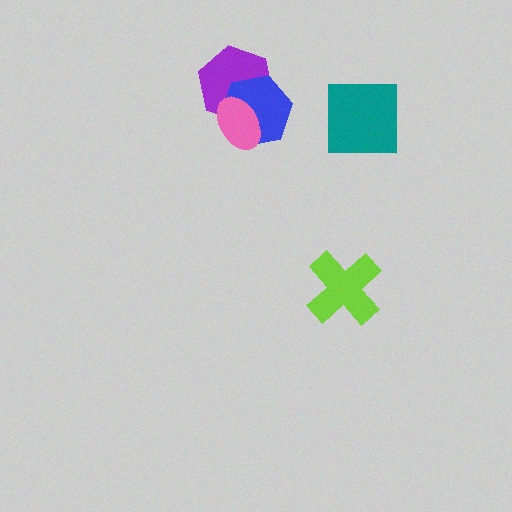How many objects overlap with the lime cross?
0 objects overlap with the lime cross.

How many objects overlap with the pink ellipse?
2 objects overlap with the pink ellipse.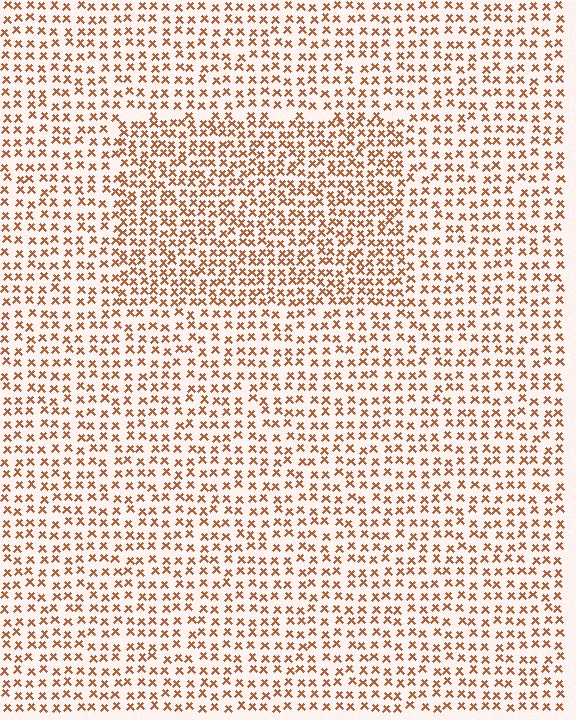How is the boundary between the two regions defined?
The boundary is defined by a change in element density (approximately 1.5x ratio). All elements are the same color, size, and shape.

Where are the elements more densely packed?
The elements are more densely packed inside the rectangle boundary.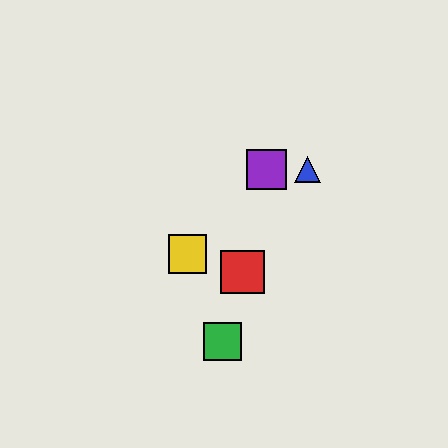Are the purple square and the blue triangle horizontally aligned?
Yes, both are at y≈169.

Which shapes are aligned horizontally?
The blue triangle, the purple square are aligned horizontally.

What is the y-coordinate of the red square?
The red square is at y≈272.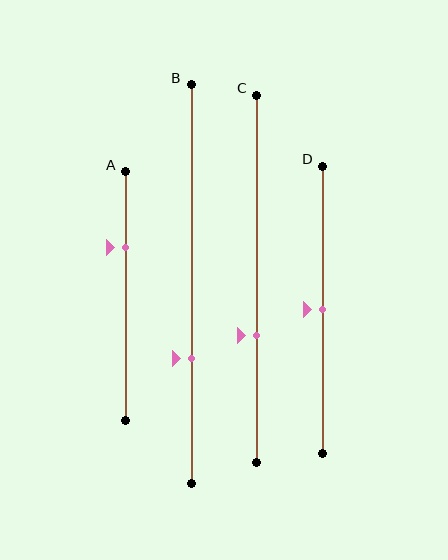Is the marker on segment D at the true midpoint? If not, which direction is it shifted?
Yes, the marker on segment D is at the true midpoint.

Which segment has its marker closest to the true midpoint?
Segment D has its marker closest to the true midpoint.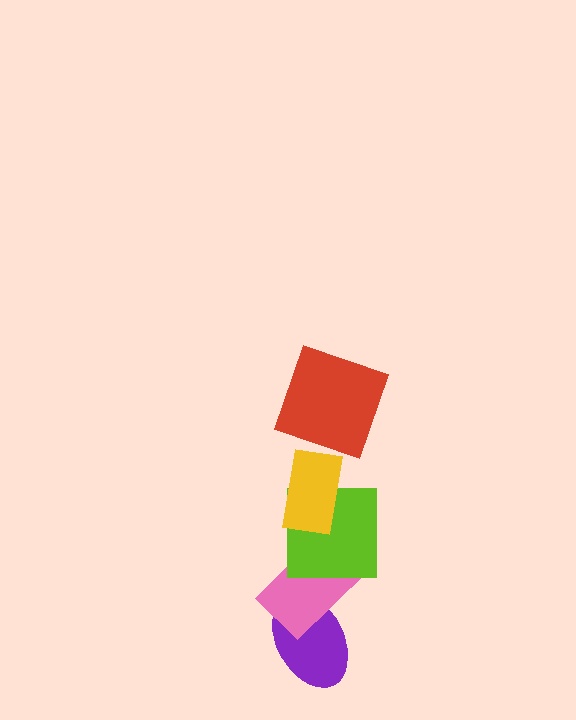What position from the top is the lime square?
The lime square is 3rd from the top.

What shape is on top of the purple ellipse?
The pink rectangle is on top of the purple ellipse.